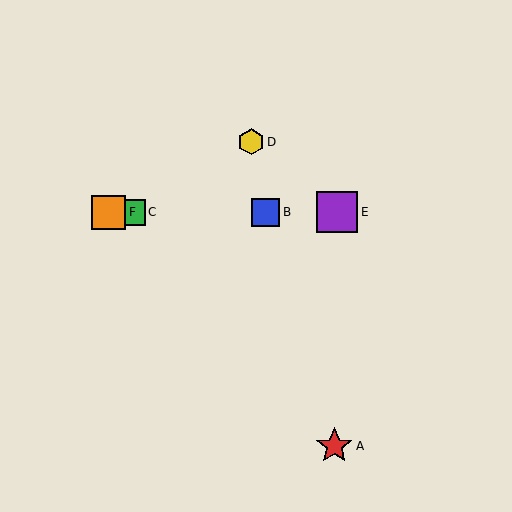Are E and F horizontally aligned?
Yes, both are at y≈212.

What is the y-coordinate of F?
Object F is at y≈212.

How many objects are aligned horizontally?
4 objects (B, C, E, F) are aligned horizontally.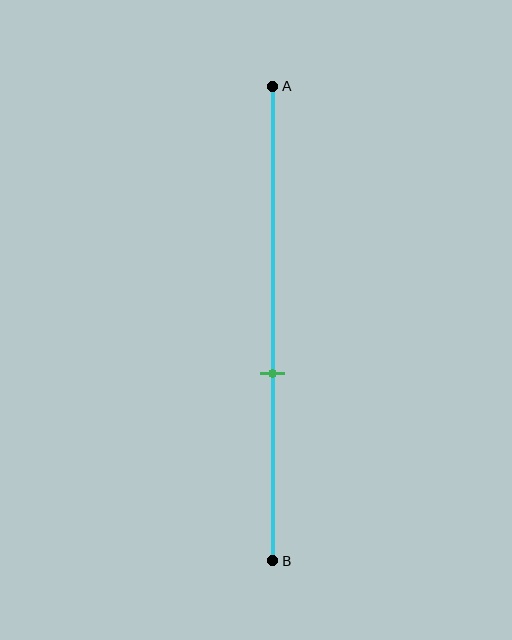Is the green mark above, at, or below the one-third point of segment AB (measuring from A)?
The green mark is below the one-third point of segment AB.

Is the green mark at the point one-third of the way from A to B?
No, the mark is at about 60% from A, not at the 33% one-third point.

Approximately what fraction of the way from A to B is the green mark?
The green mark is approximately 60% of the way from A to B.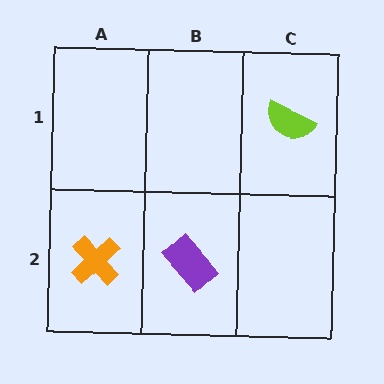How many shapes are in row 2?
2 shapes.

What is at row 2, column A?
An orange cross.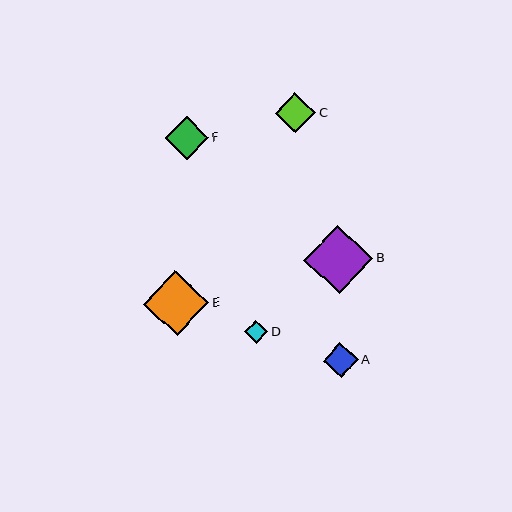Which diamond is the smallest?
Diamond D is the smallest with a size of approximately 23 pixels.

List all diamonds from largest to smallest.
From largest to smallest: B, E, F, C, A, D.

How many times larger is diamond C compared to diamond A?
Diamond C is approximately 1.2 times the size of diamond A.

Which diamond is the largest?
Diamond B is the largest with a size of approximately 69 pixels.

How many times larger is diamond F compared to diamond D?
Diamond F is approximately 1.9 times the size of diamond D.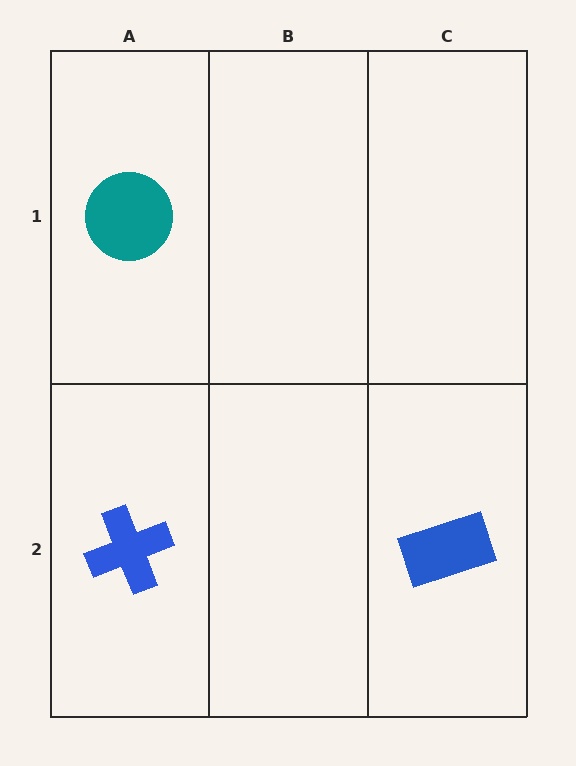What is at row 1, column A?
A teal circle.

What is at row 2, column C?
A blue rectangle.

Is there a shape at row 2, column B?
No, that cell is empty.